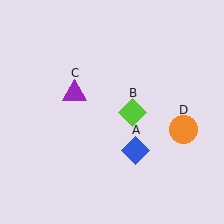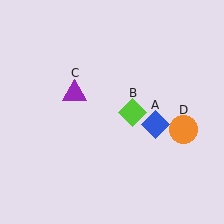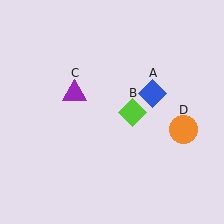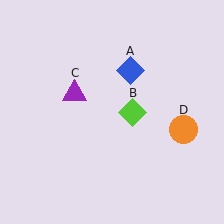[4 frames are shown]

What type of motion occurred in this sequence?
The blue diamond (object A) rotated counterclockwise around the center of the scene.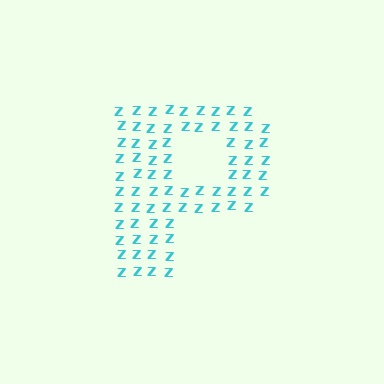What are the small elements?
The small elements are letter Z's.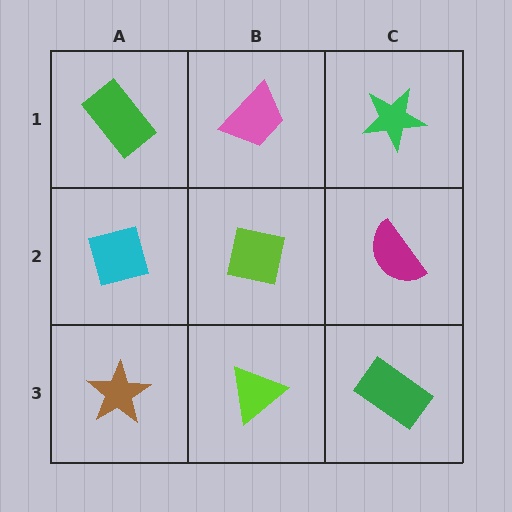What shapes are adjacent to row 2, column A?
A green rectangle (row 1, column A), a brown star (row 3, column A), a lime square (row 2, column B).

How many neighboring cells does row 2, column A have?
3.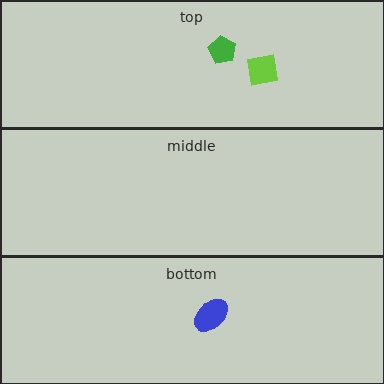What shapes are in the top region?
The green pentagon, the lime square.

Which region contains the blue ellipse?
The bottom region.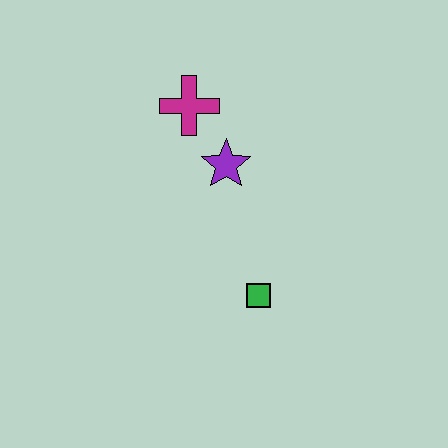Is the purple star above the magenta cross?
No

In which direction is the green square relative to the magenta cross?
The green square is below the magenta cross.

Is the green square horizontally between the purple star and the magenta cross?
No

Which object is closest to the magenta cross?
The purple star is closest to the magenta cross.